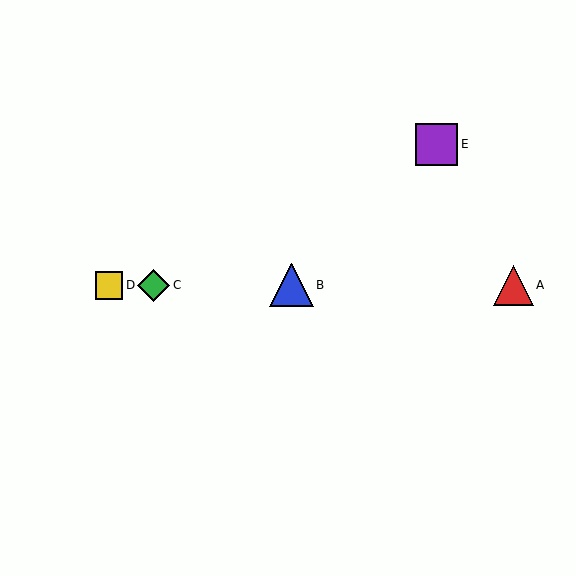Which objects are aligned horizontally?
Objects A, B, C, D are aligned horizontally.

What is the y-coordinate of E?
Object E is at y≈144.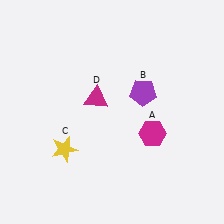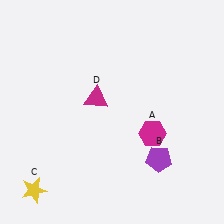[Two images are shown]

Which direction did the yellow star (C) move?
The yellow star (C) moved down.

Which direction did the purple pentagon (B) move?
The purple pentagon (B) moved down.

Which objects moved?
The objects that moved are: the purple pentagon (B), the yellow star (C).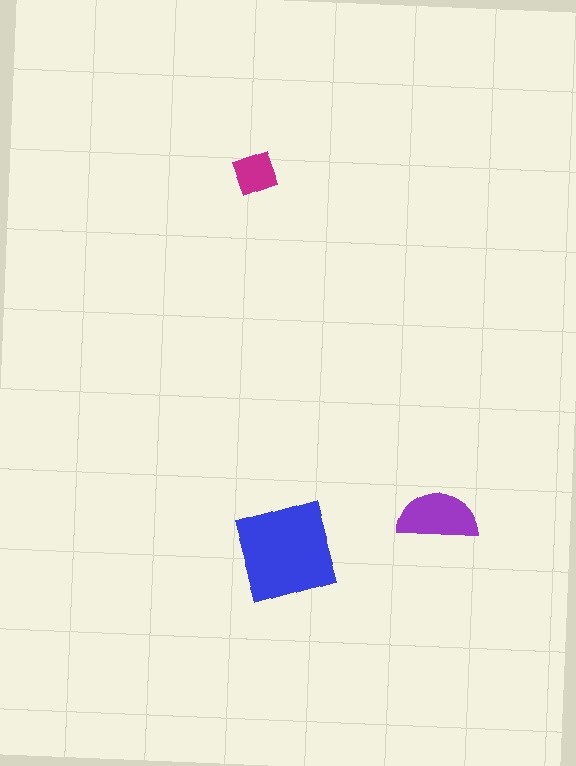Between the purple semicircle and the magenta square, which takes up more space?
The purple semicircle.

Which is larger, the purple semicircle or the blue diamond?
The blue diamond.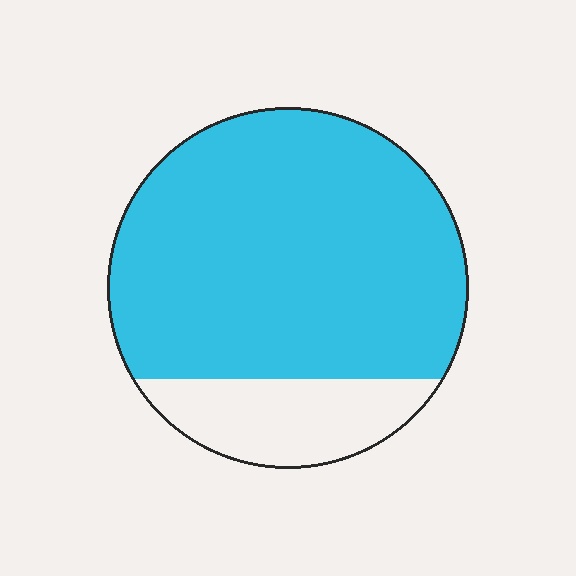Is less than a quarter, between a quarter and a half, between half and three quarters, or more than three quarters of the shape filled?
More than three quarters.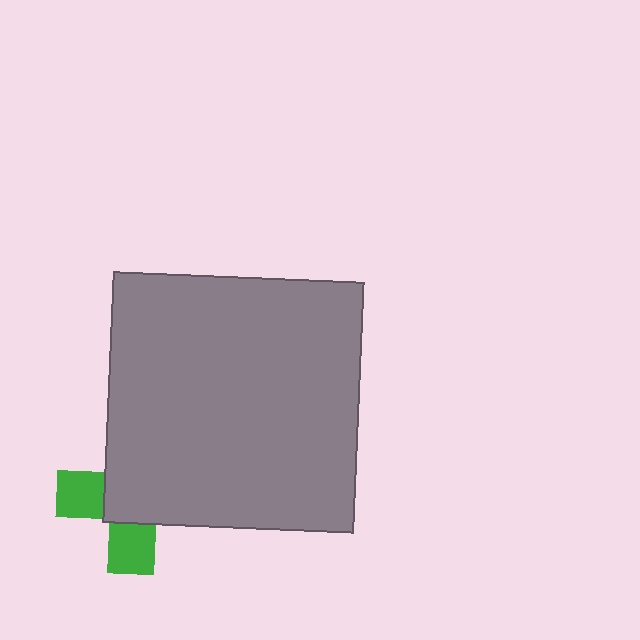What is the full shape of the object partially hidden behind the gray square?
The partially hidden object is a green cross.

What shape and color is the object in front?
The object in front is a gray square.